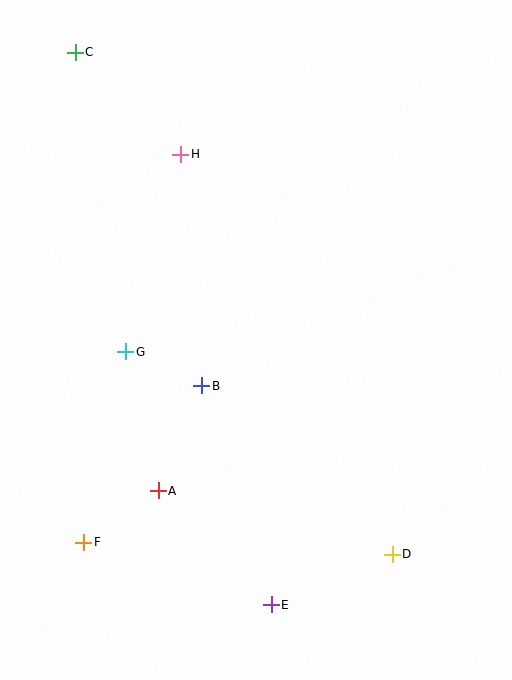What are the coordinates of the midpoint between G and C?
The midpoint between G and C is at (100, 202).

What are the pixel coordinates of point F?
Point F is at (84, 542).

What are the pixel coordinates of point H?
Point H is at (181, 154).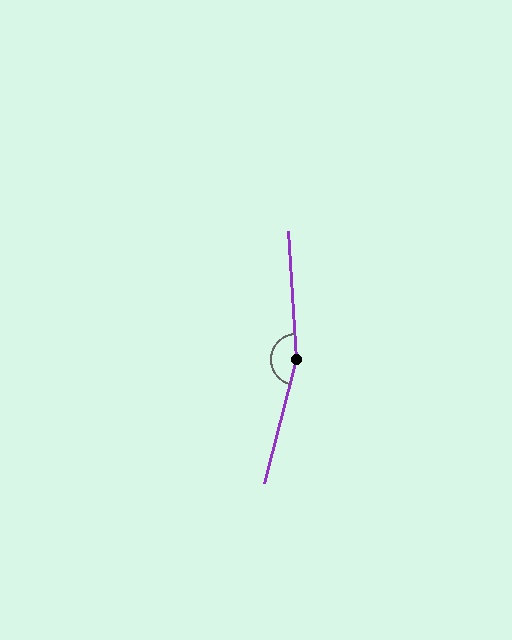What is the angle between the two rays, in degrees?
Approximately 162 degrees.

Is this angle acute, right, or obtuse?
It is obtuse.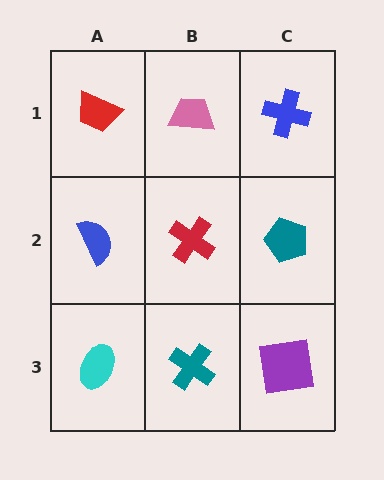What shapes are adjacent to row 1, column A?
A blue semicircle (row 2, column A), a pink trapezoid (row 1, column B).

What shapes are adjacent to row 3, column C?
A teal pentagon (row 2, column C), a teal cross (row 3, column B).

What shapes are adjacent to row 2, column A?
A red trapezoid (row 1, column A), a cyan ellipse (row 3, column A), a red cross (row 2, column B).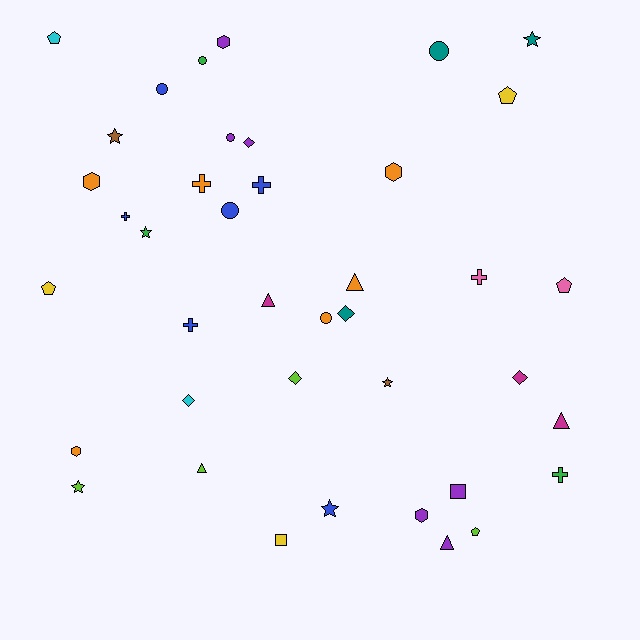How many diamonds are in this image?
There are 5 diamonds.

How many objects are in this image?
There are 40 objects.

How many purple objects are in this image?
There are 6 purple objects.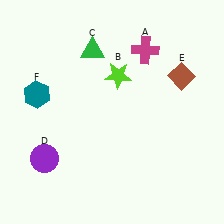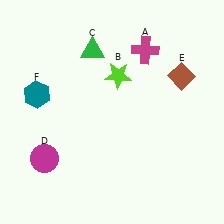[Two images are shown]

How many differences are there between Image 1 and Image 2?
There is 1 difference between the two images.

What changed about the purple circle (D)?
In Image 1, D is purple. In Image 2, it changed to magenta.